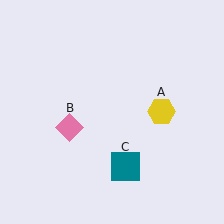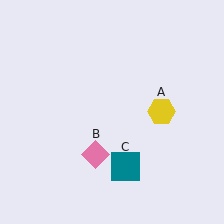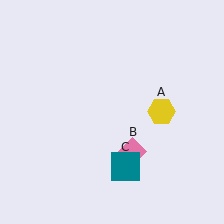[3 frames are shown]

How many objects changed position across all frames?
1 object changed position: pink diamond (object B).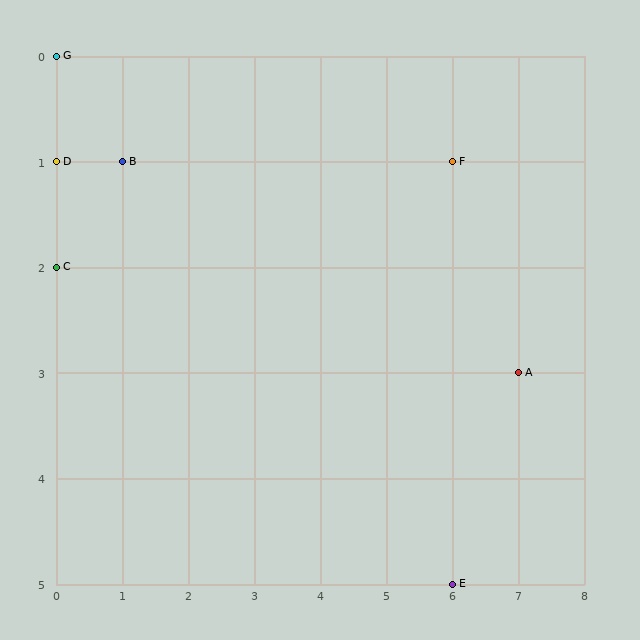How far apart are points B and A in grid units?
Points B and A are 6 columns and 2 rows apart (about 6.3 grid units diagonally).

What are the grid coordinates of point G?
Point G is at grid coordinates (0, 0).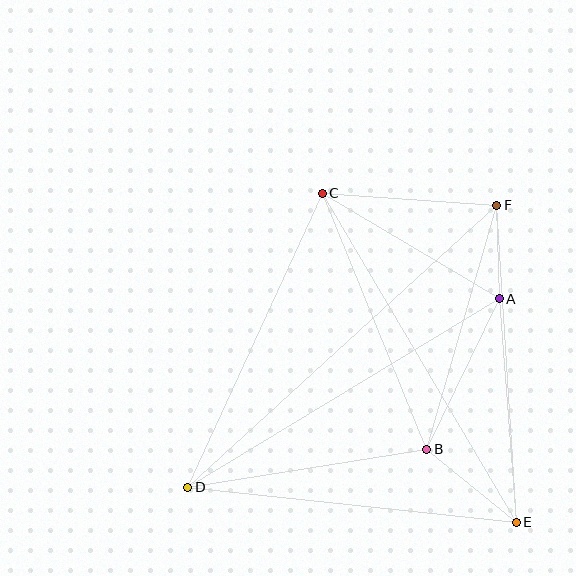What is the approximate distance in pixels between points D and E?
The distance between D and E is approximately 330 pixels.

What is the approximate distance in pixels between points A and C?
The distance between A and C is approximately 206 pixels.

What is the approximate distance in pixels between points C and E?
The distance between C and E is approximately 382 pixels.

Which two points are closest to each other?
Points A and F are closest to each other.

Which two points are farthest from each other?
Points D and F are farthest from each other.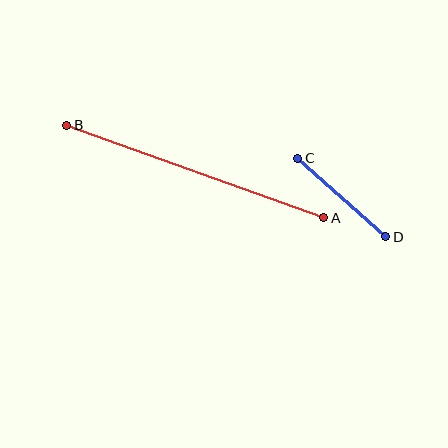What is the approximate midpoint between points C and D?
The midpoint is at approximately (342, 197) pixels.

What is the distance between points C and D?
The distance is approximately 118 pixels.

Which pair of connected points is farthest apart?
Points A and B are farthest apart.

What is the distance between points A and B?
The distance is approximately 273 pixels.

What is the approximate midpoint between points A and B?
The midpoint is at approximately (195, 171) pixels.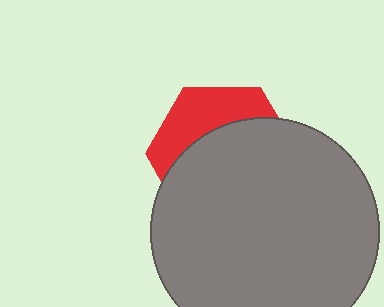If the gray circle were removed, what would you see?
You would see the complete red hexagon.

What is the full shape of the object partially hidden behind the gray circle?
The partially hidden object is a red hexagon.